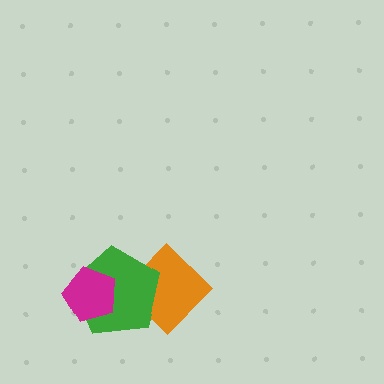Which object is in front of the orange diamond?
The green pentagon is in front of the orange diamond.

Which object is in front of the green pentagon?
The magenta pentagon is in front of the green pentagon.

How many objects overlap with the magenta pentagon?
1 object overlaps with the magenta pentagon.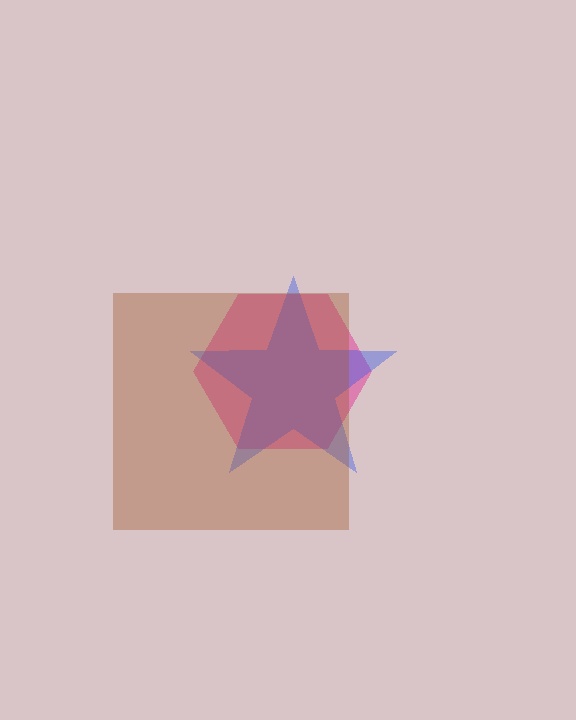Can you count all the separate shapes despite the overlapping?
Yes, there are 3 separate shapes.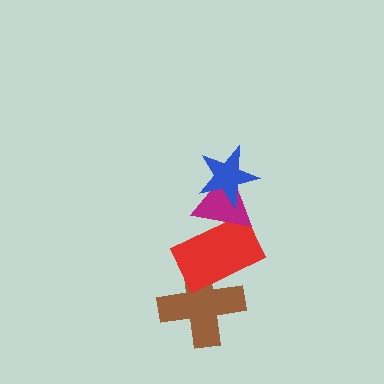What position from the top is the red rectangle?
The red rectangle is 3rd from the top.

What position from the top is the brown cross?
The brown cross is 4th from the top.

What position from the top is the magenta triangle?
The magenta triangle is 2nd from the top.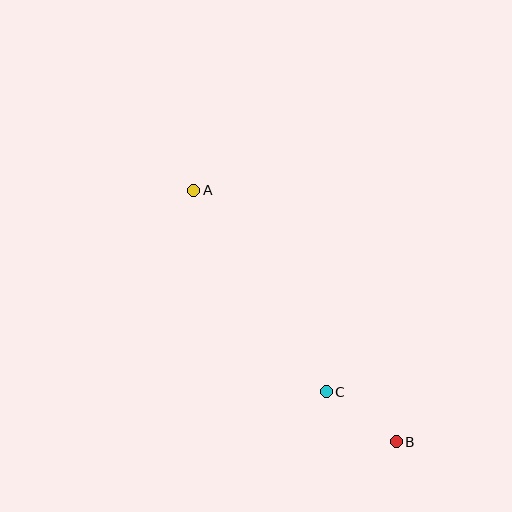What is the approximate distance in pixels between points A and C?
The distance between A and C is approximately 241 pixels.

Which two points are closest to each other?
Points B and C are closest to each other.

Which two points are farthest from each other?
Points A and B are farthest from each other.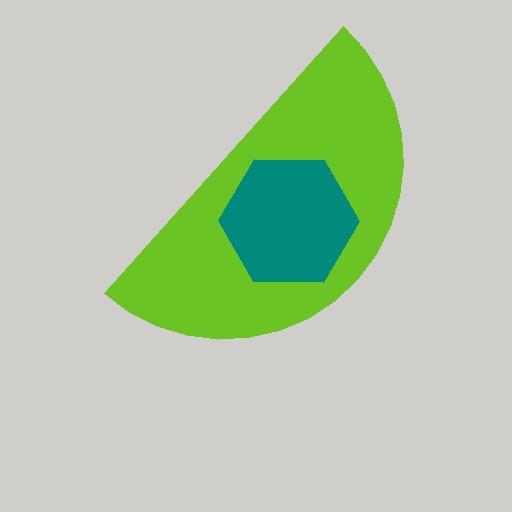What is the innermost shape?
The teal hexagon.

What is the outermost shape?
The lime semicircle.